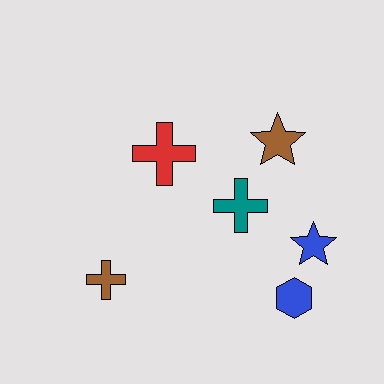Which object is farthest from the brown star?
The brown cross is farthest from the brown star.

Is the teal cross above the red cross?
No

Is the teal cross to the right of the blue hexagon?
No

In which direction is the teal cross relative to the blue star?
The teal cross is to the left of the blue star.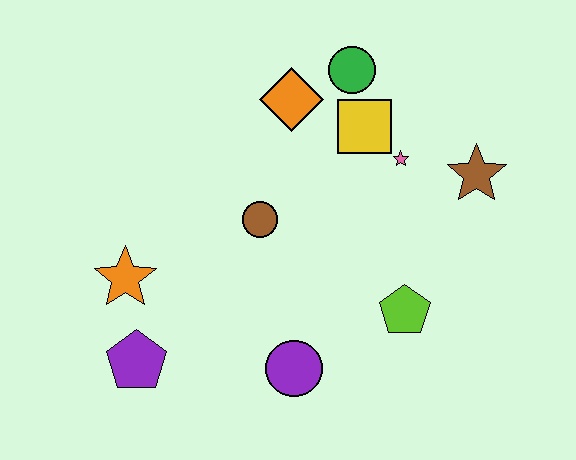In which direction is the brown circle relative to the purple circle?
The brown circle is above the purple circle.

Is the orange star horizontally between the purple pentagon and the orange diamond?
No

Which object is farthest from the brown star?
The purple pentagon is farthest from the brown star.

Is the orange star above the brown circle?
No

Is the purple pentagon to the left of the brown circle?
Yes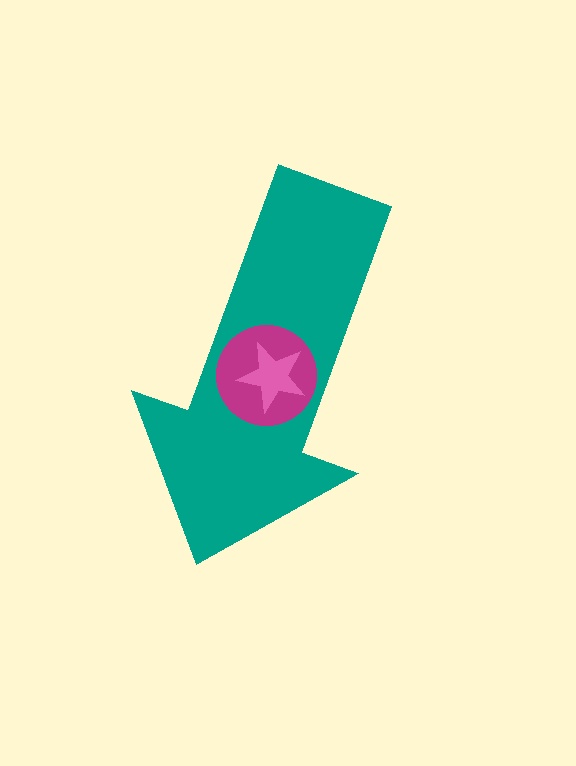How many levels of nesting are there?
3.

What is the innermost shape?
The pink star.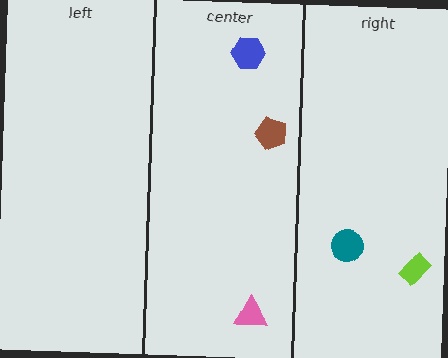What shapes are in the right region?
The teal circle, the lime rectangle.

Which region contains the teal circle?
The right region.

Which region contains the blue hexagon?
The center region.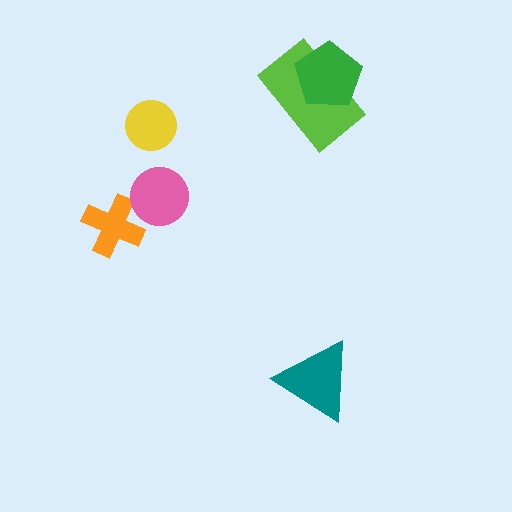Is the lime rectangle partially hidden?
Yes, it is partially covered by another shape.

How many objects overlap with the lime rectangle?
1 object overlaps with the lime rectangle.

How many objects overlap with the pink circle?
0 objects overlap with the pink circle.